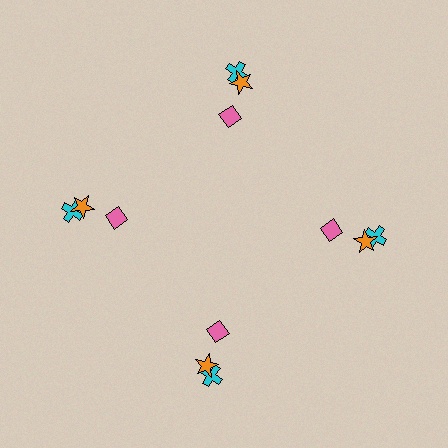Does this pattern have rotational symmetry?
Yes, this pattern has 4-fold rotational symmetry. It looks the same after rotating 90 degrees around the center.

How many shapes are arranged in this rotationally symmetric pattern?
There are 12 shapes, arranged in 4 groups of 3.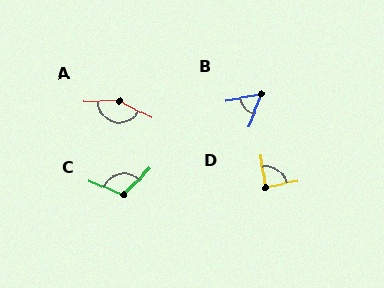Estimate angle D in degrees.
Approximately 86 degrees.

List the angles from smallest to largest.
B (58°), D (86°), C (112°), A (151°).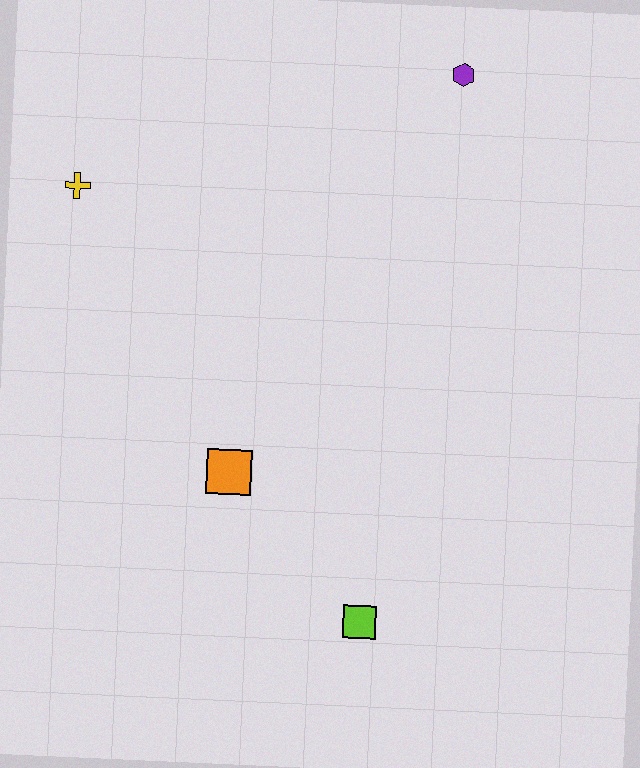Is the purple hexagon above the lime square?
Yes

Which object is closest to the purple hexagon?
The yellow cross is closest to the purple hexagon.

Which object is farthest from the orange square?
The purple hexagon is farthest from the orange square.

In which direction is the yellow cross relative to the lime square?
The yellow cross is above the lime square.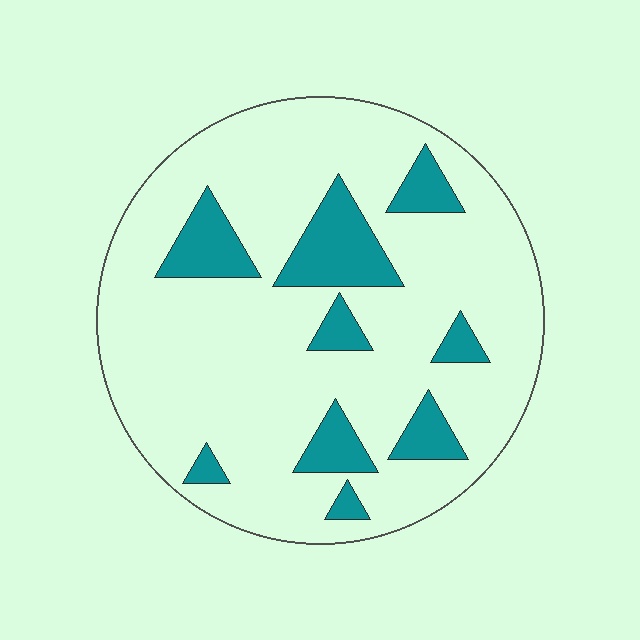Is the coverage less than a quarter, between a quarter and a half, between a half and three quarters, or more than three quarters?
Less than a quarter.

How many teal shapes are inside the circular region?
9.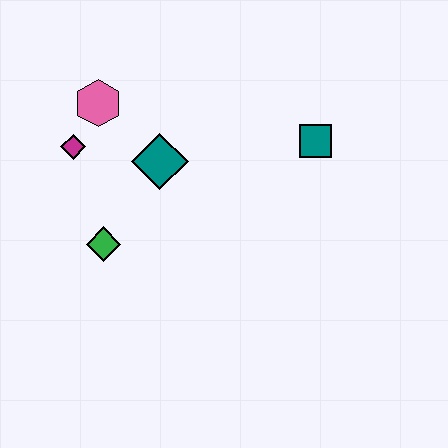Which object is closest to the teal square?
The teal diamond is closest to the teal square.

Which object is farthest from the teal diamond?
The teal square is farthest from the teal diamond.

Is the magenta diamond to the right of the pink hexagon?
No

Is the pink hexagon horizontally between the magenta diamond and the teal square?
Yes